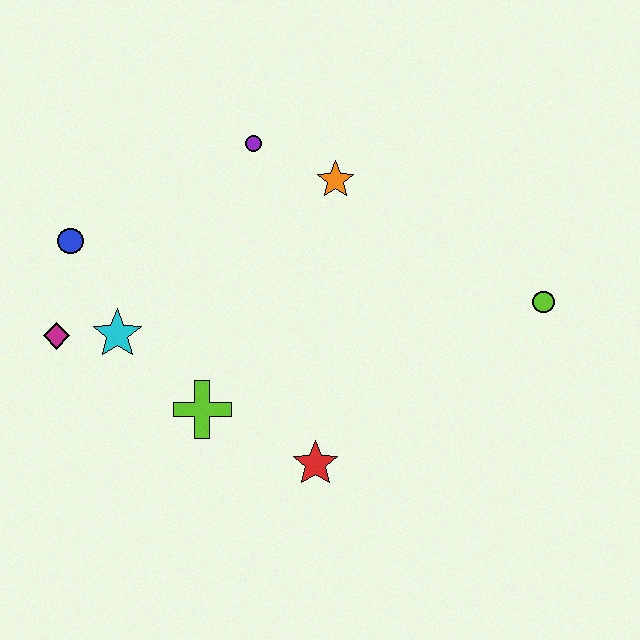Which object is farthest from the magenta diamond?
The lime circle is farthest from the magenta diamond.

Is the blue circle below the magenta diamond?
No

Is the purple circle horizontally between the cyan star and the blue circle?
No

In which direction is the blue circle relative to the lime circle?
The blue circle is to the left of the lime circle.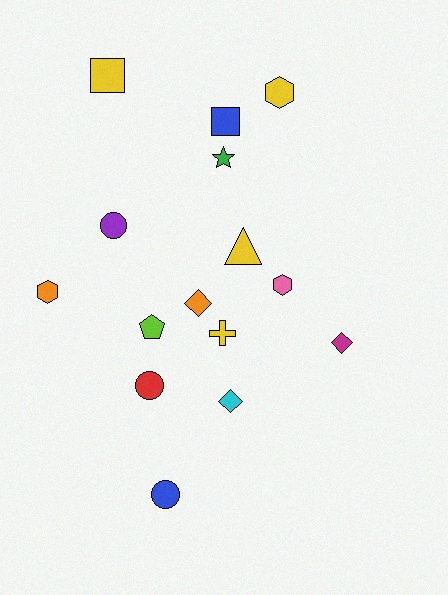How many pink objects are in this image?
There is 1 pink object.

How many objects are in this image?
There are 15 objects.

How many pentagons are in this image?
There is 1 pentagon.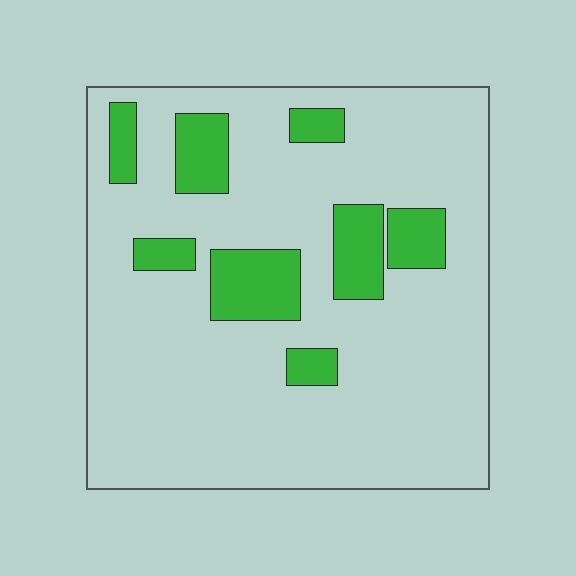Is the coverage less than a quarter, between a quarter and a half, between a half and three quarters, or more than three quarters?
Less than a quarter.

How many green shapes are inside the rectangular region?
8.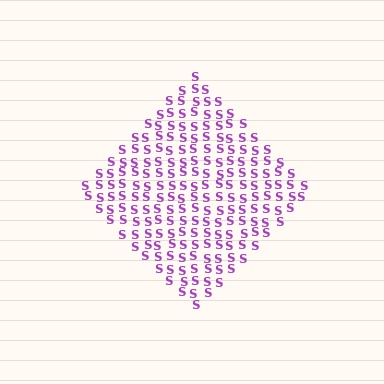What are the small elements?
The small elements are letter S's.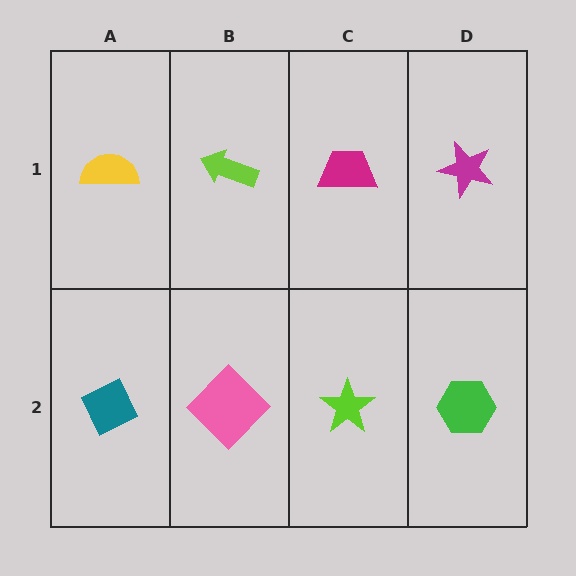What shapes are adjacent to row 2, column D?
A magenta star (row 1, column D), a lime star (row 2, column C).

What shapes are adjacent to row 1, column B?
A pink diamond (row 2, column B), a yellow semicircle (row 1, column A), a magenta trapezoid (row 1, column C).